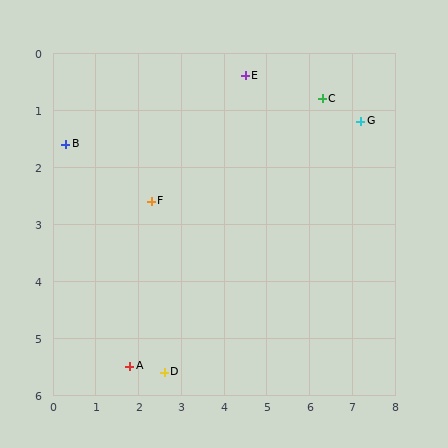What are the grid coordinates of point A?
Point A is at approximately (1.8, 5.5).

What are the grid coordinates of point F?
Point F is at approximately (2.3, 2.6).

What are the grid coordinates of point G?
Point G is at approximately (7.2, 1.2).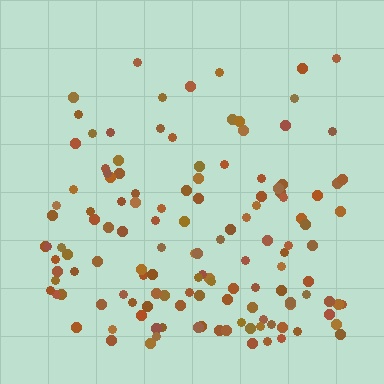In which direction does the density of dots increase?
From top to bottom, with the bottom side densest.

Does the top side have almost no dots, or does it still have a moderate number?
Still a moderate number, just noticeably fewer than the bottom.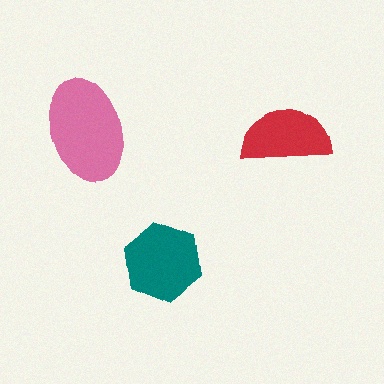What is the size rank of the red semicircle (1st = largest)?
3rd.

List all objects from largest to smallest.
The pink ellipse, the teal hexagon, the red semicircle.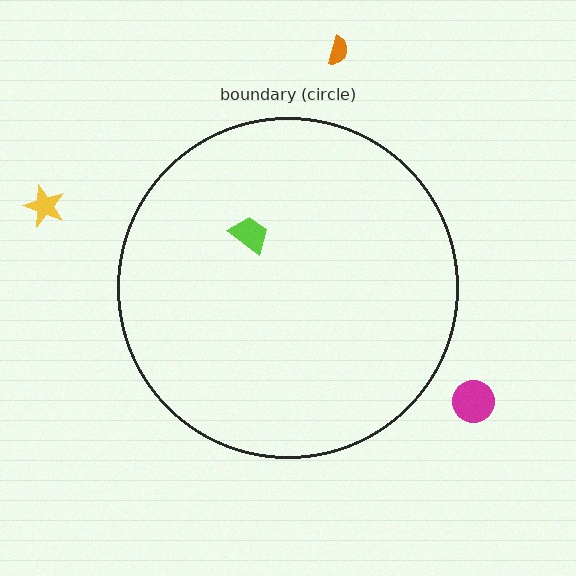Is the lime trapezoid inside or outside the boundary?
Inside.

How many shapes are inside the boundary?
1 inside, 3 outside.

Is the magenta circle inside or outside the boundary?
Outside.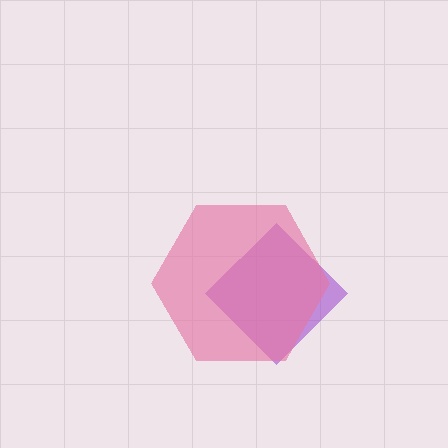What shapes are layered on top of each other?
The layered shapes are: a purple diamond, a pink hexagon.